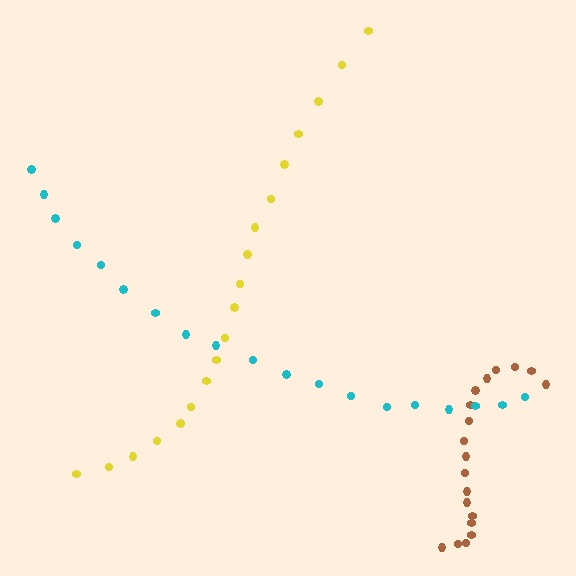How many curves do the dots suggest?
There are 3 distinct paths.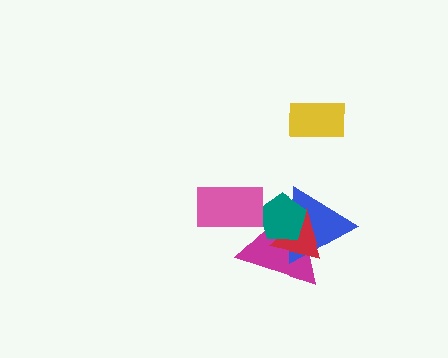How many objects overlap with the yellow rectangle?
0 objects overlap with the yellow rectangle.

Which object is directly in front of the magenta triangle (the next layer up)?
The blue triangle is directly in front of the magenta triangle.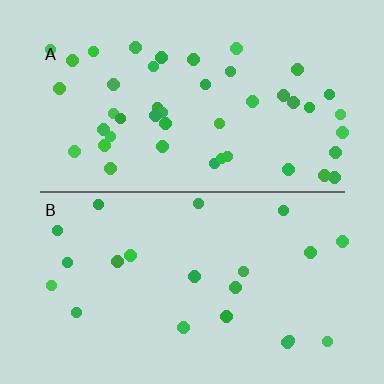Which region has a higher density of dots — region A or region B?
A (the top).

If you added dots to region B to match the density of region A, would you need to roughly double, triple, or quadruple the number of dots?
Approximately double.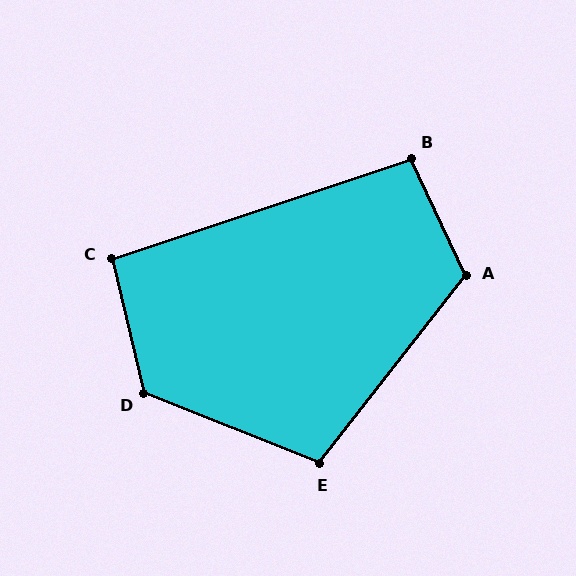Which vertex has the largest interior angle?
D, at approximately 125 degrees.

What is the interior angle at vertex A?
Approximately 117 degrees (obtuse).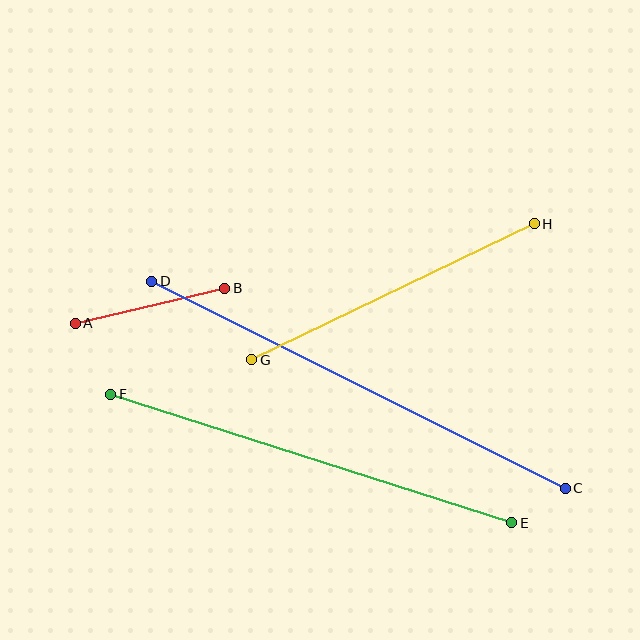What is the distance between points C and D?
The distance is approximately 462 pixels.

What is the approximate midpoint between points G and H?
The midpoint is at approximately (393, 292) pixels.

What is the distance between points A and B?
The distance is approximately 154 pixels.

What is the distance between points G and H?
The distance is approximately 313 pixels.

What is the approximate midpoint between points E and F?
The midpoint is at approximately (311, 459) pixels.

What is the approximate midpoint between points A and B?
The midpoint is at approximately (150, 306) pixels.